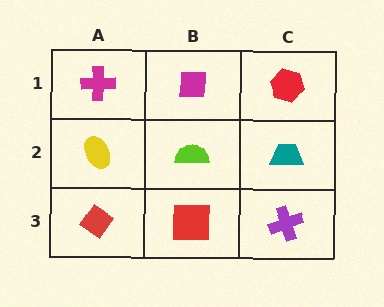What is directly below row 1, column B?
A lime semicircle.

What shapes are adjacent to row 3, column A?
A yellow ellipse (row 2, column A), a red square (row 3, column B).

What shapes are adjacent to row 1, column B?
A lime semicircle (row 2, column B), a magenta cross (row 1, column A), a red hexagon (row 1, column C).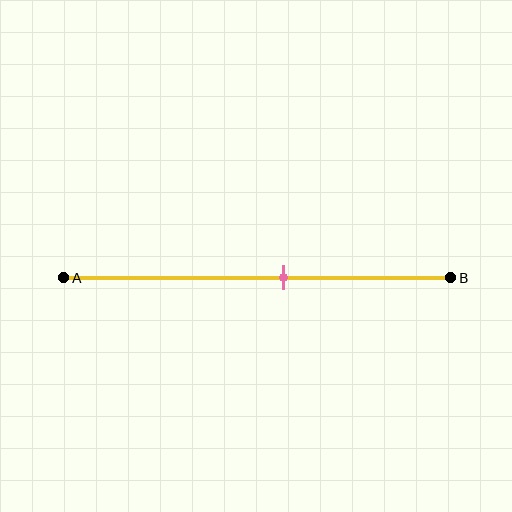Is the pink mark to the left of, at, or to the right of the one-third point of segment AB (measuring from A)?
The pink mark is to the right of the one-third point of segment AB.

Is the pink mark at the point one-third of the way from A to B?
No, the mark is at about 55% from A, not at the 33% one-third point.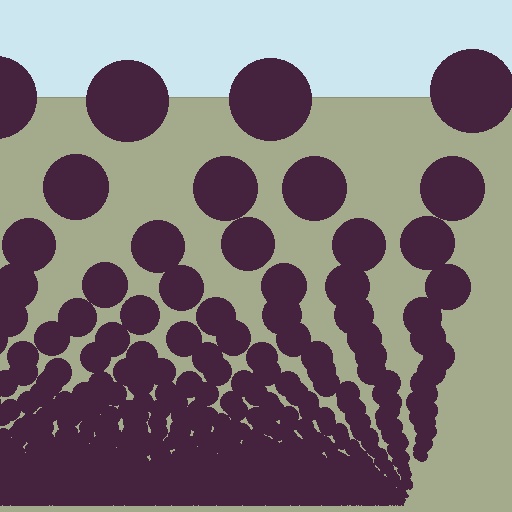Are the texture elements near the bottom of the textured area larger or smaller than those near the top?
Smaller. The gradient is inverted — elements near the bottom are smaller and denser.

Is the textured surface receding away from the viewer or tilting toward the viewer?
The surface appears to tilt toward the viewer. Texture elements get larger and sparser toward the top.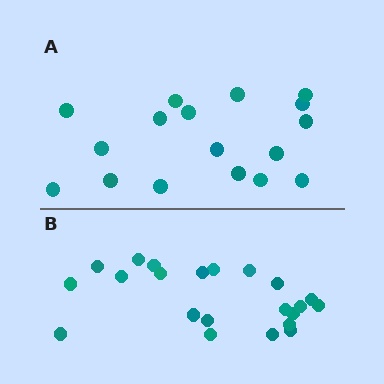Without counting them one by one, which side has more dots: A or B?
Region B (the bottom region) has more dots.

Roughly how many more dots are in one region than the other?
Region B has about 5 more dots than region A.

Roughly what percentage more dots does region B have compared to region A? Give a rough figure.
About 30% more.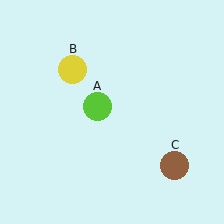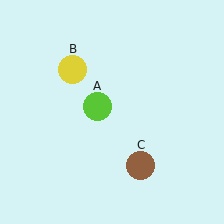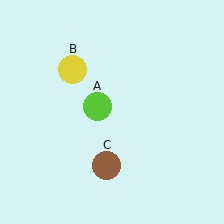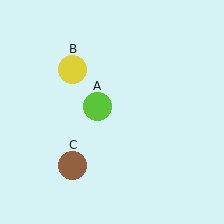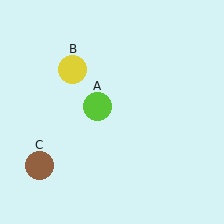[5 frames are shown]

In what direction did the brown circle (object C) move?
The brown circle (object C) moved left.